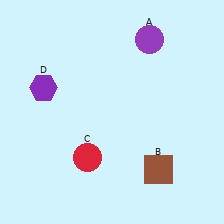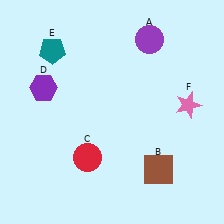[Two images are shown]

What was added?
A teal pentagon (E), a pink star (F) were added in Image 2.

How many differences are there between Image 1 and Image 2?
There are 2 differences between the two images.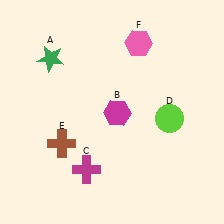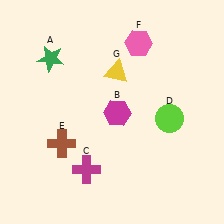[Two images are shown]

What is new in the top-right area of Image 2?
A yellow triangle (G) was added in the top-right area of Image 2.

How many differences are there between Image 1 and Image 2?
There is 1 difference between the two images.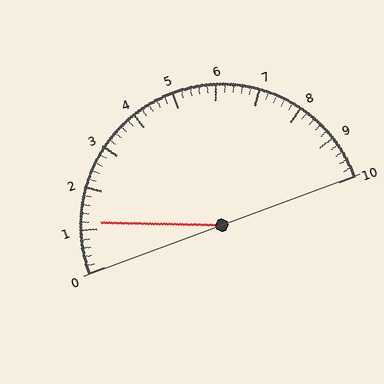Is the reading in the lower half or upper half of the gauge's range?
The reading is in the lower half of the range (0 to 10).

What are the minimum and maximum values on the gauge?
The gauge ranges from 0 to 10.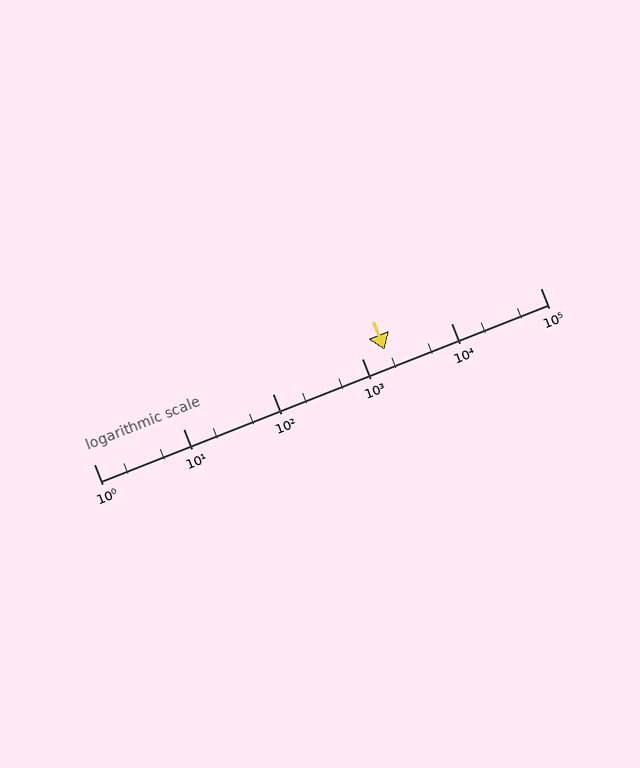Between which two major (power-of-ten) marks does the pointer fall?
The pointer is between 1000 and 10000.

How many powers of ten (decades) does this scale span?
The scale spans 5 decades, from 1 to 100000.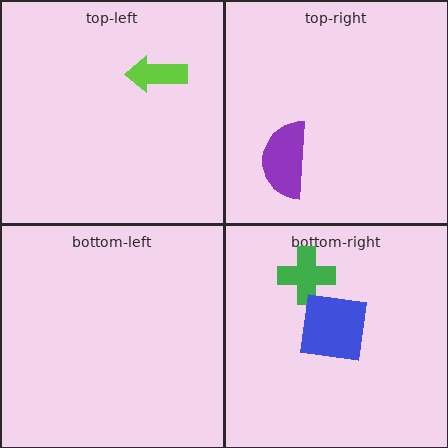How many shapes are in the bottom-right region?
2.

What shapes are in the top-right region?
The purple semicircle.